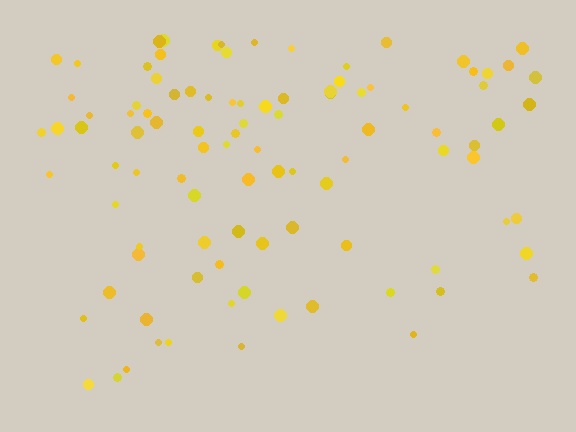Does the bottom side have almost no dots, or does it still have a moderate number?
Still a moderate number, just noticeably fewer than the top.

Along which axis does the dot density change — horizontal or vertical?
Vertical.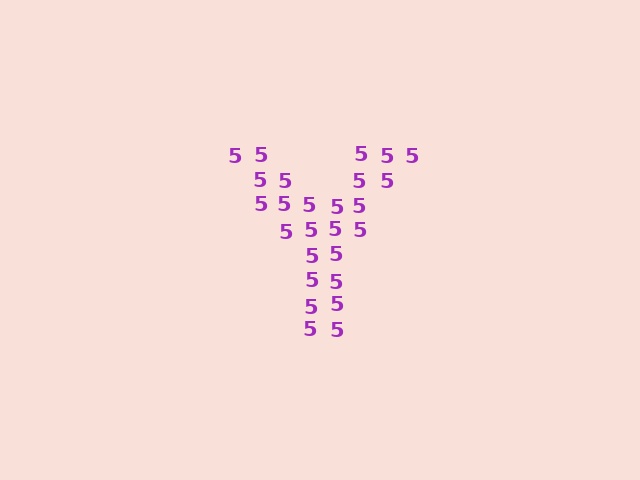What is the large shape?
The large shape is the letter Y.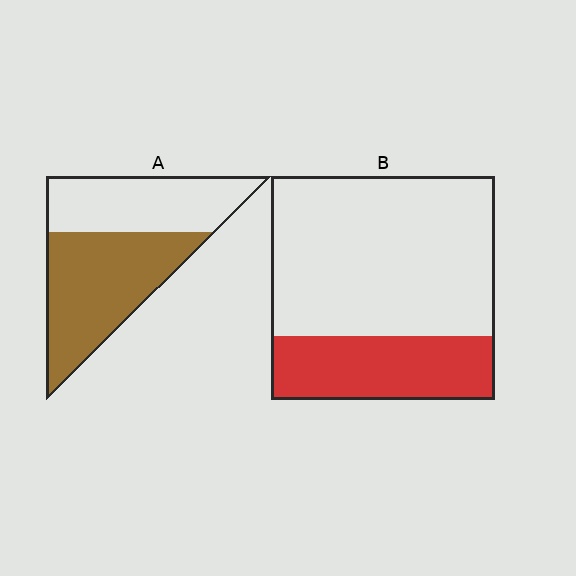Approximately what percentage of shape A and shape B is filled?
A is approximately 55% and B is approximately 30%.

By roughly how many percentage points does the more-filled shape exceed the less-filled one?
By roughly 30 percentage points (A over B).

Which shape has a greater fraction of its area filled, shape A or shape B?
Shape A.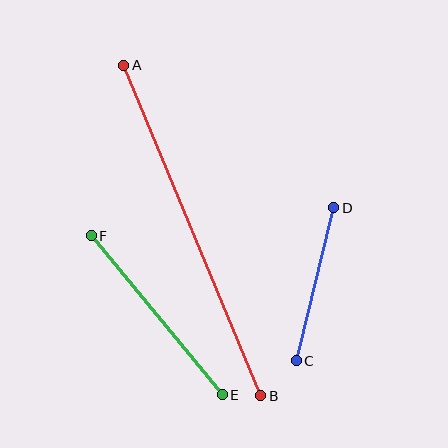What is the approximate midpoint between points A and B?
The midpoint is at approximately (192, 230) pixels.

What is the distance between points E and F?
The distance is approximately 206 pixels.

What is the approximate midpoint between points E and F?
The midpoint is at approximately (157, 315) pixels.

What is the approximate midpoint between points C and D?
The midpoint is at approximately (315, 284) pixels.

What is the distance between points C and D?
The distance is approximately 157 pixels.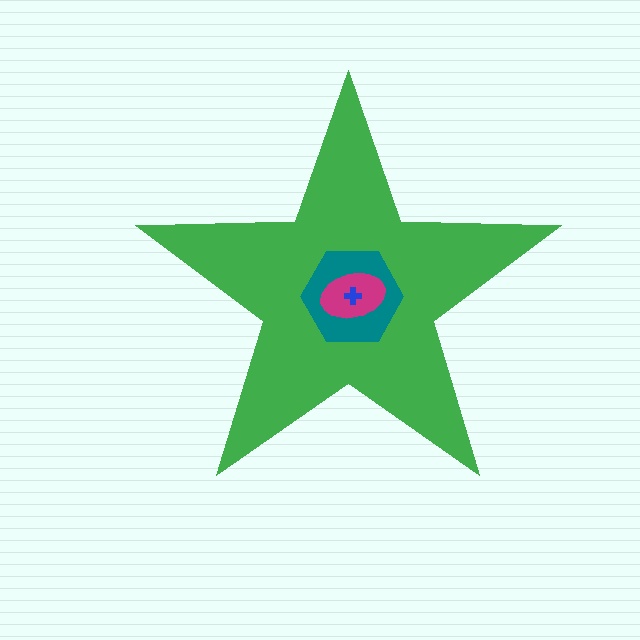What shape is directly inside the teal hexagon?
The magenta ellipse.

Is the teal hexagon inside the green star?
Yes.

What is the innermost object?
The blue cross.